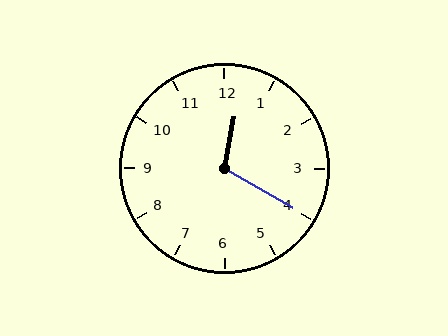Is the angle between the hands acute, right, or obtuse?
It is obtuse.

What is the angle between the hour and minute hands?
Approximately 110 degrees.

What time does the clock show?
12:20.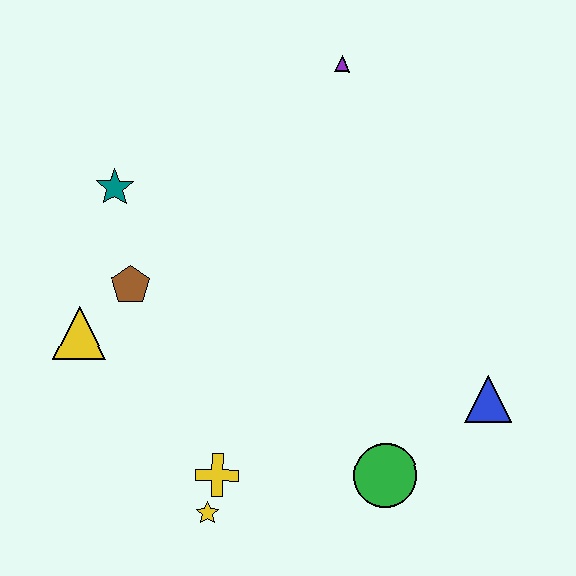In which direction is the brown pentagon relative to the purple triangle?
The brown pentagon is below the purple triangle.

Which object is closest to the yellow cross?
The yellow star is closest to the yellow cross.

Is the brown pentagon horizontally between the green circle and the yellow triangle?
Yes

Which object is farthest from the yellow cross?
The purple triangle is farthest from the yellow cross.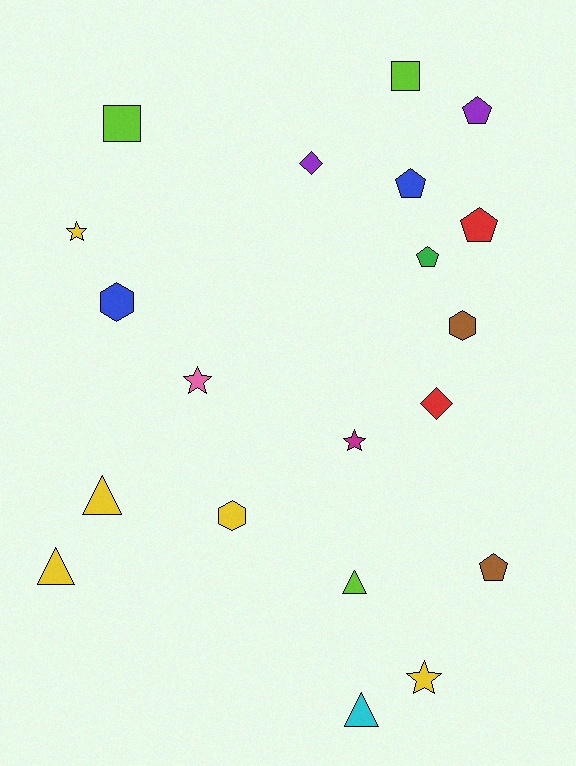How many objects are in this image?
There are 20 objects.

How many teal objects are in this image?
There are no teal objects.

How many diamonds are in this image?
There are 2 diamonds.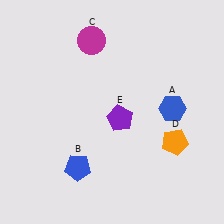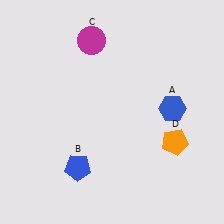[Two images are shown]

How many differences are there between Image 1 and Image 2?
There is 1 difference between the two images.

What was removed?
The purple pentagon (E) was removed in Image 2.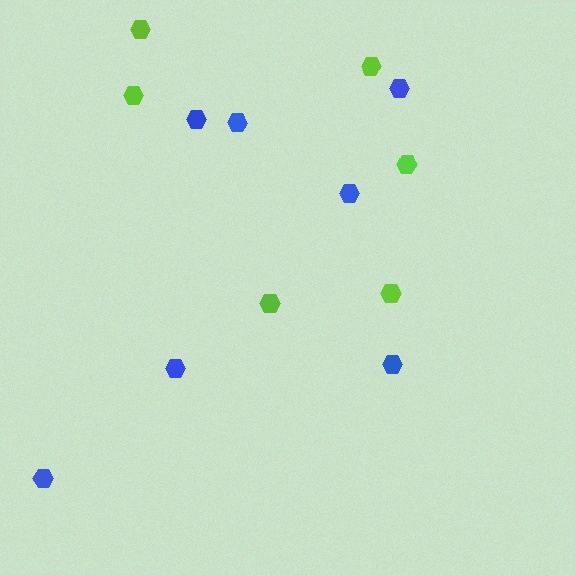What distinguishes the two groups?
There are 2 groups: one group of blue hexagons (7) and one group of lime hexagons (6).